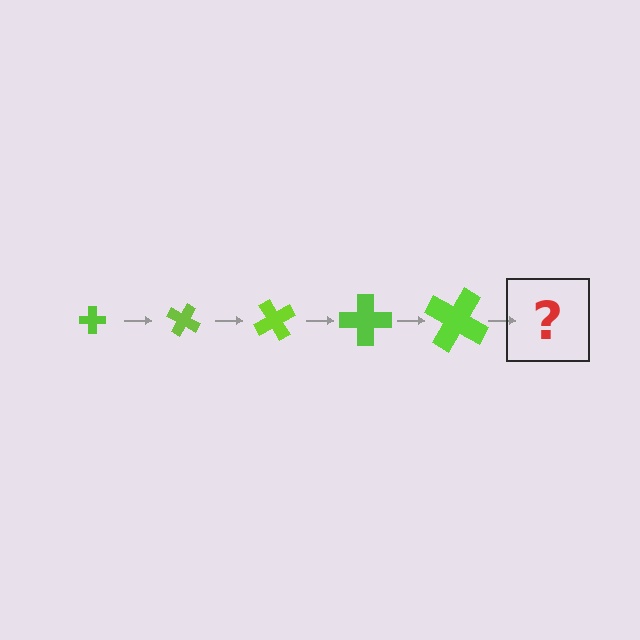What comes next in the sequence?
The next element should be a cross, larger than the previous one and rotated 150 degrees from the start.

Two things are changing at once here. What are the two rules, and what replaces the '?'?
The two rules are that the cross grows larger each step and it rotates 30 degrees each step. The '?' should be a cross, larger than the previous one and rotated 150 degrees from the start.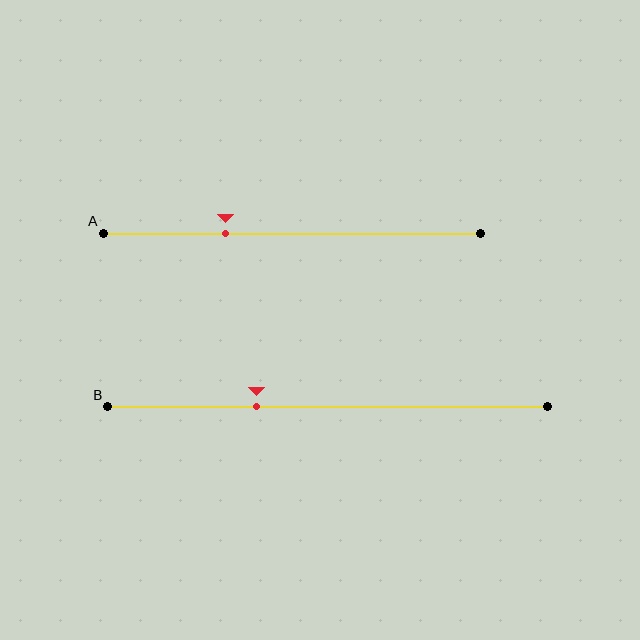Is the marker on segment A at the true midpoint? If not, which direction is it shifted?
No, the marker on segment A is shifted to the left by about 18% of the segment length.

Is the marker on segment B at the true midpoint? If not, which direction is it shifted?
No, the marker on segment B is shifted to the left by about 16% of the segment length.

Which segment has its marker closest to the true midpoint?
Segment B has its marker closest to the true midpoint.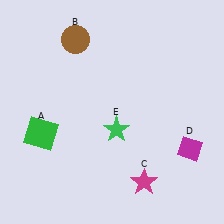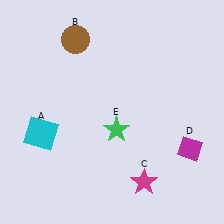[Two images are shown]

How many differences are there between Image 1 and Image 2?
There is 1 difference between the two images.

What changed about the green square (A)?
In Image 1, A is green. In Image 2, it changed to cyan.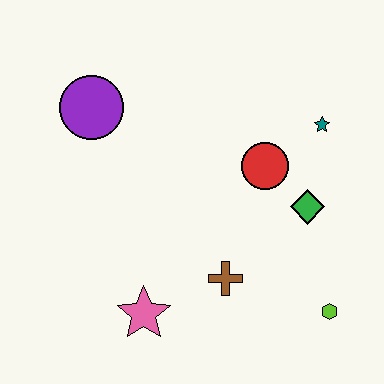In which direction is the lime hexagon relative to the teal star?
The lime hexagon is below the teal star.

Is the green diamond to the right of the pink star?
Yes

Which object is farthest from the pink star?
The teal star is farthest from the pink star.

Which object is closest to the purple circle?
The red circle is closest to the purple circle.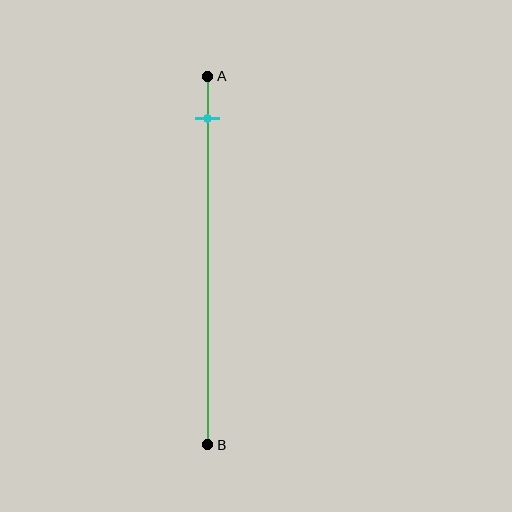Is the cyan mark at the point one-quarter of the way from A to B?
No, the mark is at about 10% from A, not at the 25% one-quarter point.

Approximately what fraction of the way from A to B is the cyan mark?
The cyan mark is approximately 10% of the way from A to B.